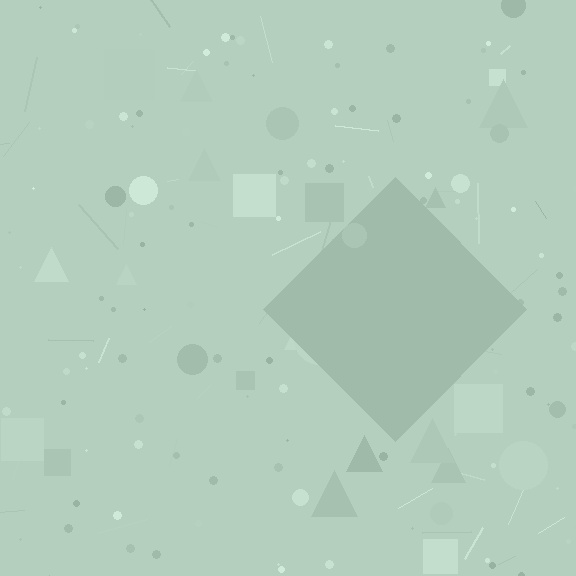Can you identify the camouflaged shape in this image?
The camouflaged shape is a diamond.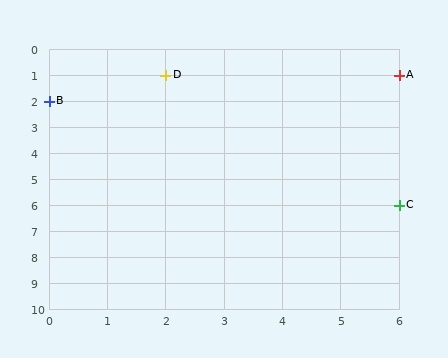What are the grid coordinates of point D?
Point D is at grid coordinates (2, 1).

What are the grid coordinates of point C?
Point C is at grid coordinates (6, 6).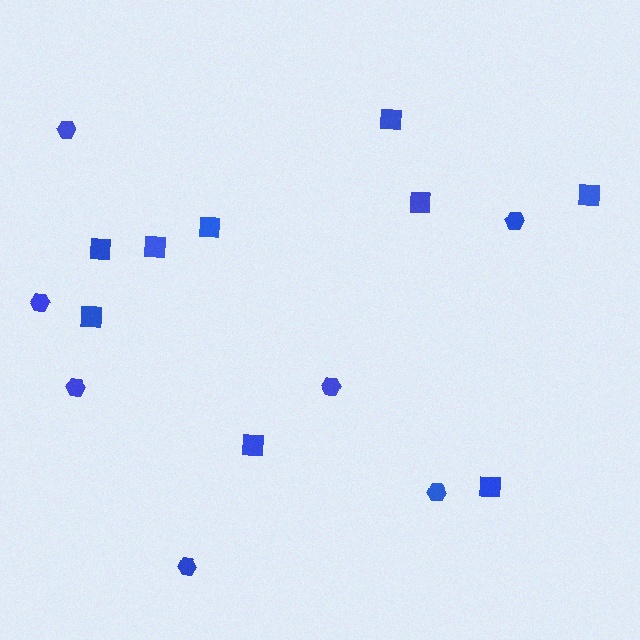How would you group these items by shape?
There are 2 groups: one group of squares (9) and one group of hexagons (7).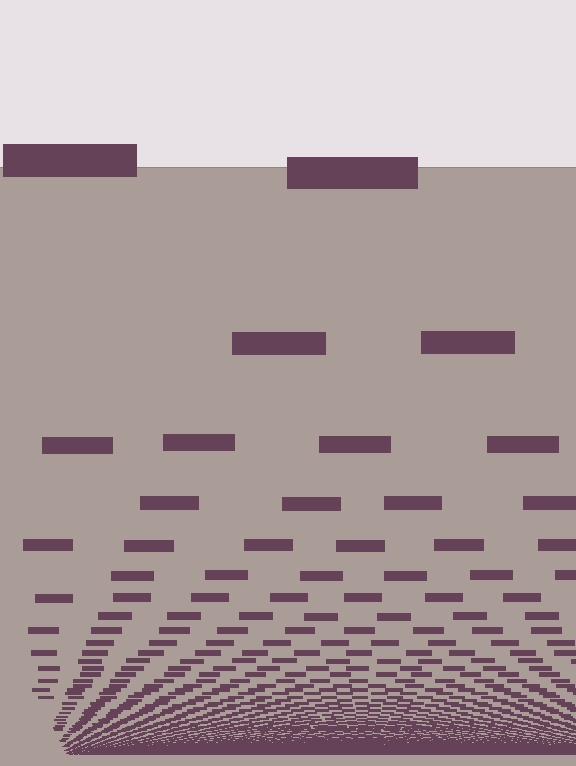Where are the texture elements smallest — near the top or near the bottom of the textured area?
Near the bottom.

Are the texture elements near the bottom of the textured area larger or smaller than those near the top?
Smaller. The gradient is inverted — elements near the bottom are smaller and denser.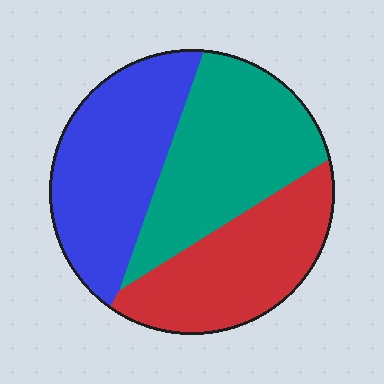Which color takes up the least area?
Red, at roughly 30%.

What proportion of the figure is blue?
Blue covers 34% of the figure.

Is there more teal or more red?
Teal.